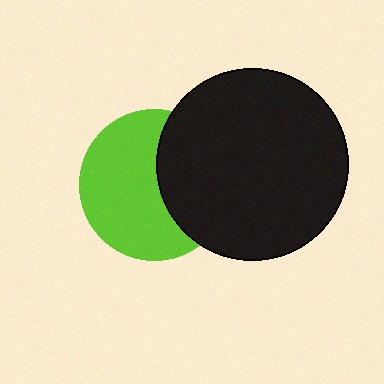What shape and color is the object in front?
The object in front is a black circle.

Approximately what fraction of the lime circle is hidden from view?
Roughly 39% of the lime circle is hidden behind the black circle.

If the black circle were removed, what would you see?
You would see the complete lime circle.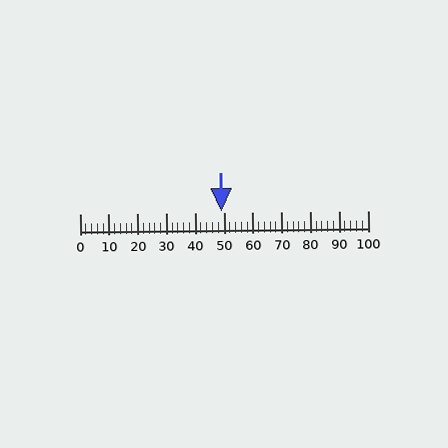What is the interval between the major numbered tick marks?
The major tick marks are spaced 10 units apart.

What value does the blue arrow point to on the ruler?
The blue arrow points to approximately 49.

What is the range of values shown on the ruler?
The ruler shows values from 0 to 100.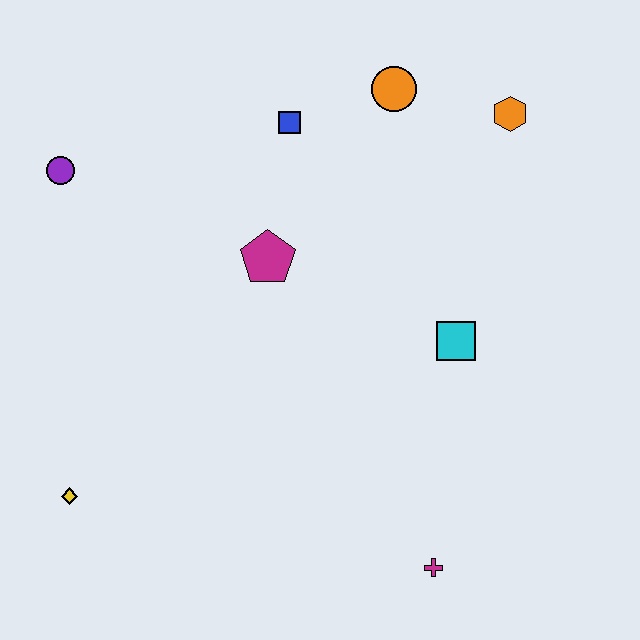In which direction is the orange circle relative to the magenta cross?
The orange circle is above the magenta cross.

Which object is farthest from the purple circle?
The magenta cross is farthest from the purple circle.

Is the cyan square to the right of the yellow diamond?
Yes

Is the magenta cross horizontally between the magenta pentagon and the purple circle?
No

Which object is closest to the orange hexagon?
The orange circle is closest to the orange hexagon.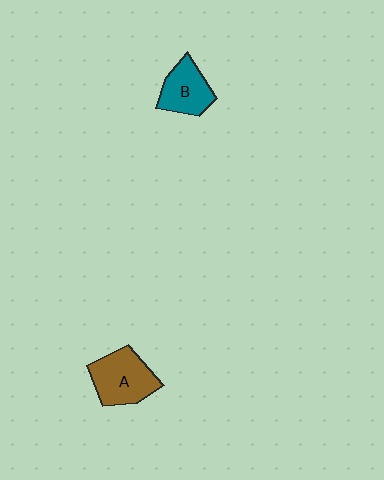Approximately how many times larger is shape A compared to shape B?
Approximately 1.3 times.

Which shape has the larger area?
Shape A (brown).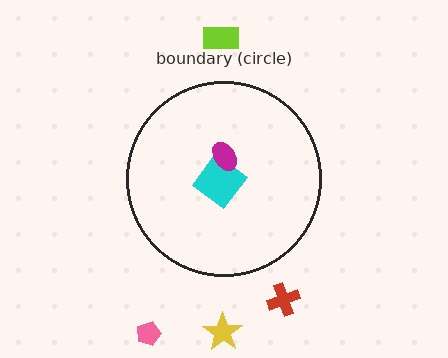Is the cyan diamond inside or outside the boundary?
Inside.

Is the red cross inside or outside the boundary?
Outside.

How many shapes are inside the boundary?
2 inside, 4 outside.